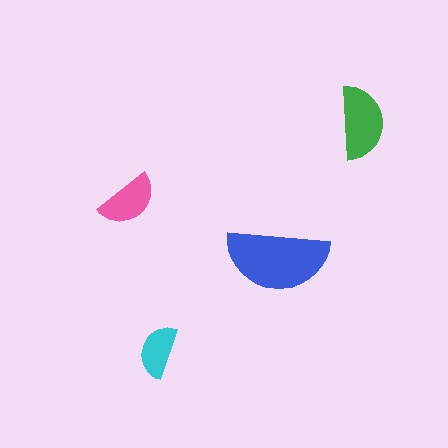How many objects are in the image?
There are 4 objects in the image.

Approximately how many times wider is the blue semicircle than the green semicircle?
About 1.5 times wider.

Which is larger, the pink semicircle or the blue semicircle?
The blue one.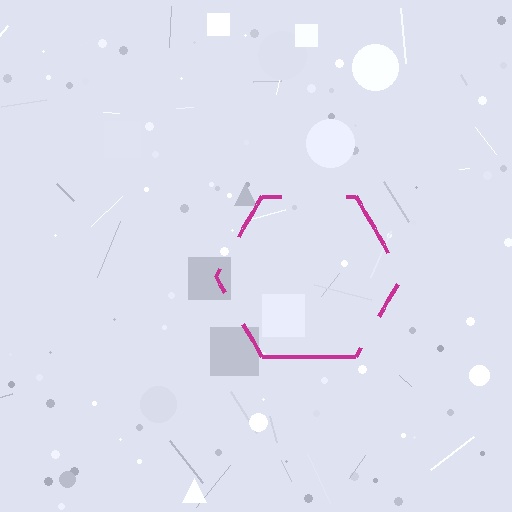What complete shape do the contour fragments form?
The contour fragments form a hexagon.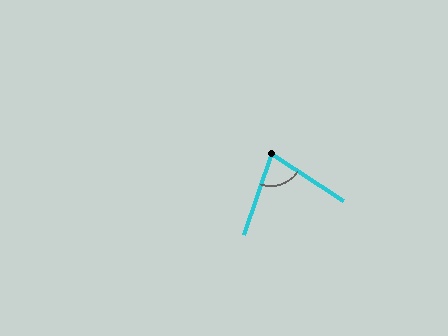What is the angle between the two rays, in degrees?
Approximately 76 degrees.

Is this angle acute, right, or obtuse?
It is acute.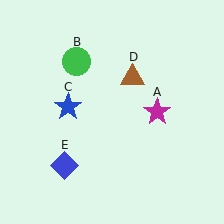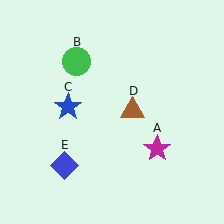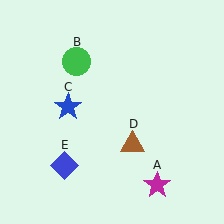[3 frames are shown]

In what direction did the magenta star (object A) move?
The magenta star (object A) moved down.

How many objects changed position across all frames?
2 objects changed position: magenta star (object A), brown triangle (object D).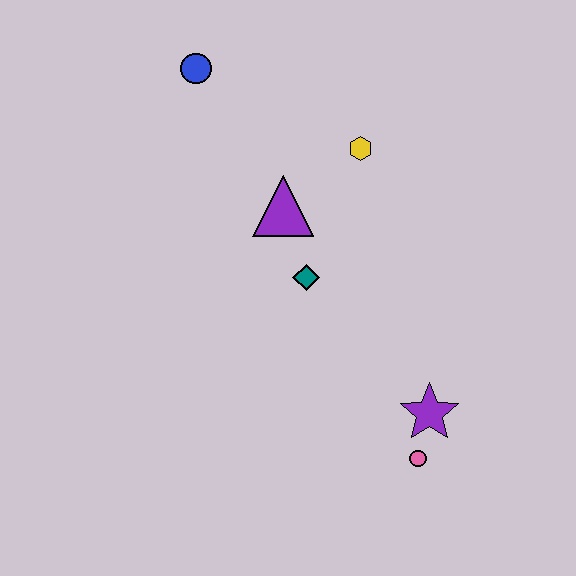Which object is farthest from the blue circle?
The pink circle is farthest from the blue circle.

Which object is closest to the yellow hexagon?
The purple triangle is closest to the yellow hexagon.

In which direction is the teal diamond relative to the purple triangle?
The teal diamond is below the purple triangle.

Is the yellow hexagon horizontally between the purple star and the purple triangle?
Yes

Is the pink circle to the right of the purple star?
No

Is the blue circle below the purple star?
No